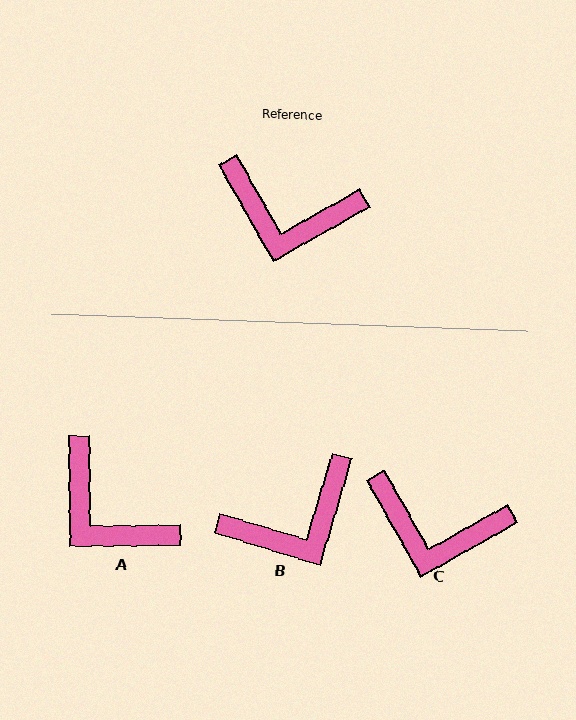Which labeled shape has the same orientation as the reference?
C.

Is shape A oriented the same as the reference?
No, it is off by about 29 degrees.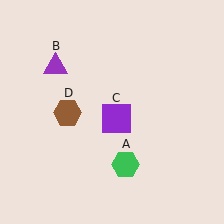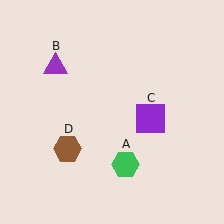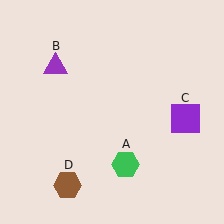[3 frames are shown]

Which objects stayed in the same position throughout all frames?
Green hexagon (object A) and purple triangle (object B) remained stationary.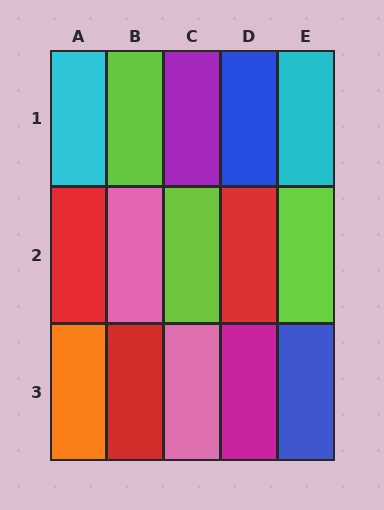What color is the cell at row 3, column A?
Orange.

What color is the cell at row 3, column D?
Magenta.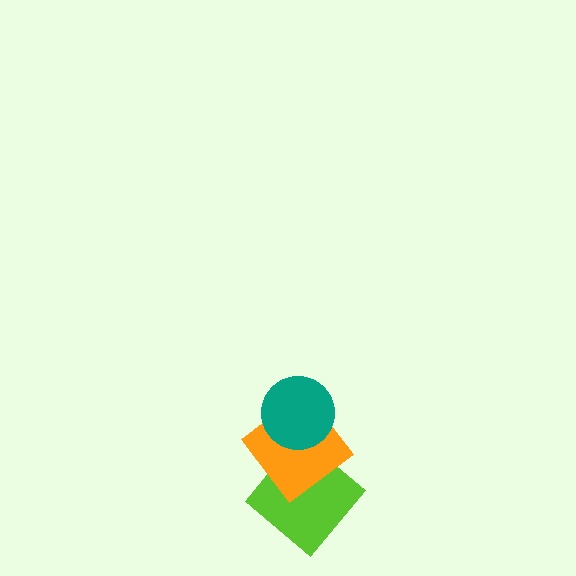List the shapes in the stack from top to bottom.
From top to bottom: the teal circle, the orange diamond, the lime diamond.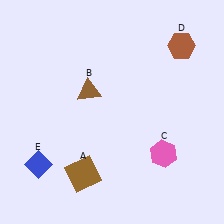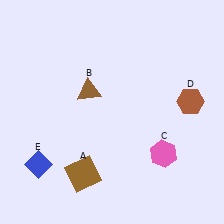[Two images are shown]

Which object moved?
The brown hexagon (D) moved down.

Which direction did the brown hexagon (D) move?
The brown hexagon (D) moved down.